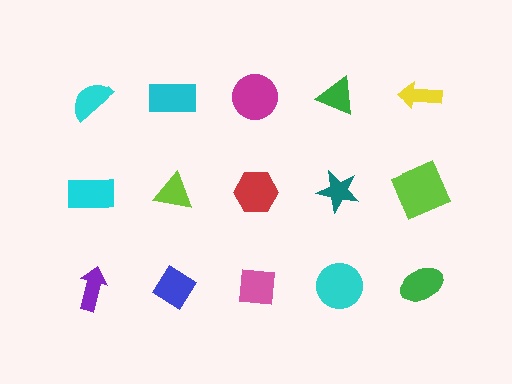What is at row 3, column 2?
A blue diamond.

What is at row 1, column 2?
A cyan rectangle.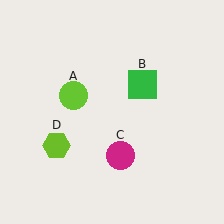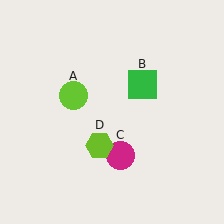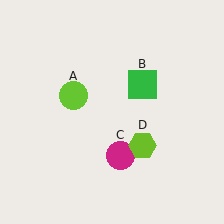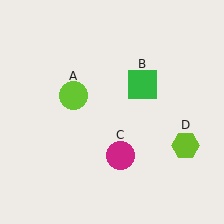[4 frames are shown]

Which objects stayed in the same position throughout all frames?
Lime circle (object A) and green square (object B) and magenta circle (object C) remained stationary.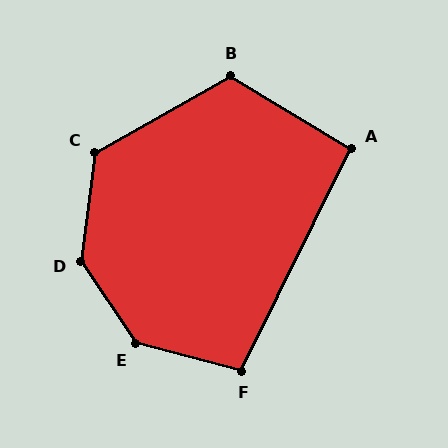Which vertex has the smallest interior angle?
A, at approximately 95 degrees.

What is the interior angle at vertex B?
Approximately 120 degrees (obtuse).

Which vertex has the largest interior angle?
E, at approximately 139 degrees.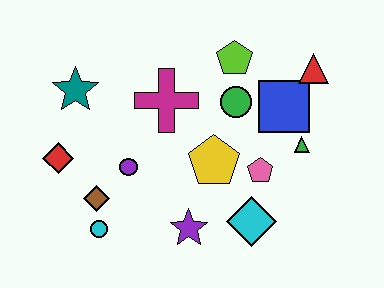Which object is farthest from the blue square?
The red diamond is farthest from the blue square.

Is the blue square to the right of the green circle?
Yes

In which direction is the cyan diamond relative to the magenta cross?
The cyan diamond is below the magenta cross.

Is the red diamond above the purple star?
Yes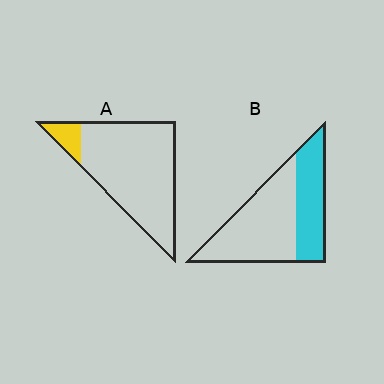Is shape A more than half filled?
No.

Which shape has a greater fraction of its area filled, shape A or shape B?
Shape B.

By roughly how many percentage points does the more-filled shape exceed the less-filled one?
By roughly 25 percentage points (B over A).